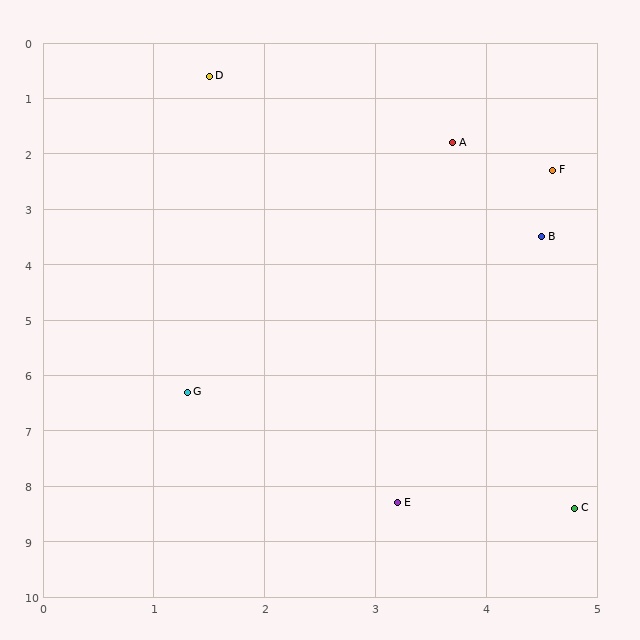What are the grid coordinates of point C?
Point C is at approximately (4.8, 8.4).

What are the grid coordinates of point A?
Point A is at approximately (3.7, 1.8).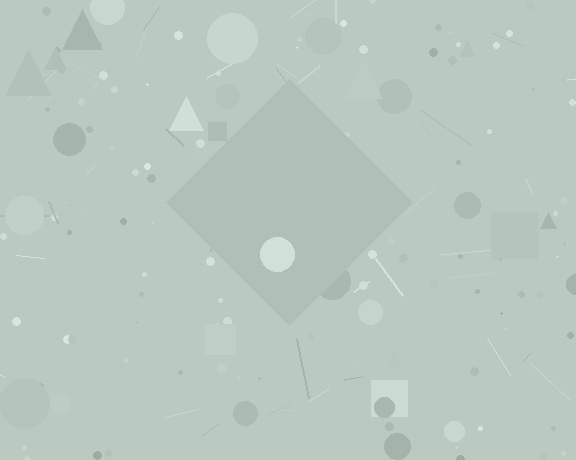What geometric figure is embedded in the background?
A diamond is embedded in the background.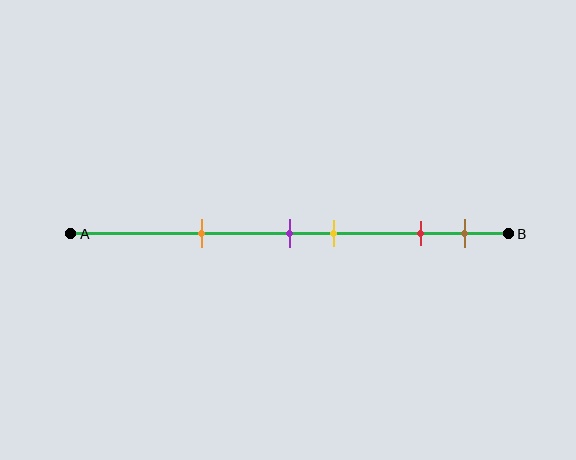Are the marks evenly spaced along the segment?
No, the marks are not evenly spaced.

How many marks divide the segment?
There are 5 marks dividing the segment.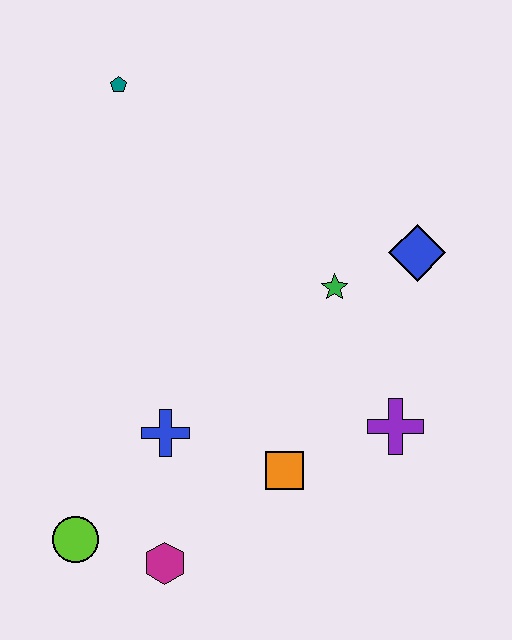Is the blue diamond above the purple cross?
Yes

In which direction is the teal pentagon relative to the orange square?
The teal pentagon is above the orange square.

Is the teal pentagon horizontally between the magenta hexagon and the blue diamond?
No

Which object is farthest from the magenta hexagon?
The teal pentagon is farthest from the magenta hexagon.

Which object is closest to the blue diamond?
The green star is closest to the blue diamond.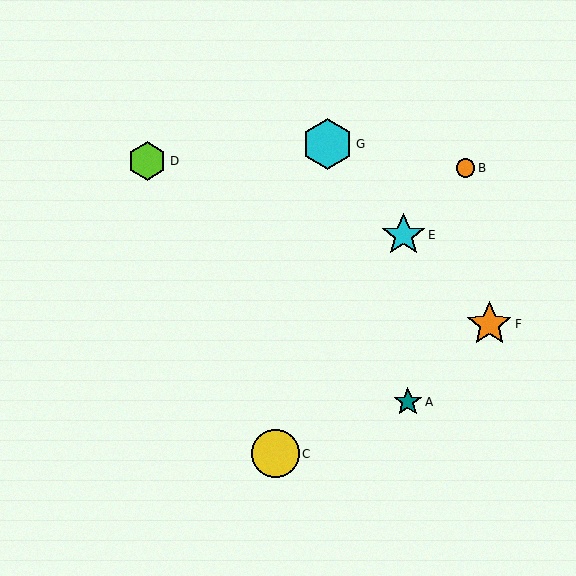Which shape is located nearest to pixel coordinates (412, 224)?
The cyan star (labeled E) at (403, 235) is nearest to that location.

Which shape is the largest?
The cyan hexagon (labeled G) is the largest.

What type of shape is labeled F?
Shape F is an orange star.